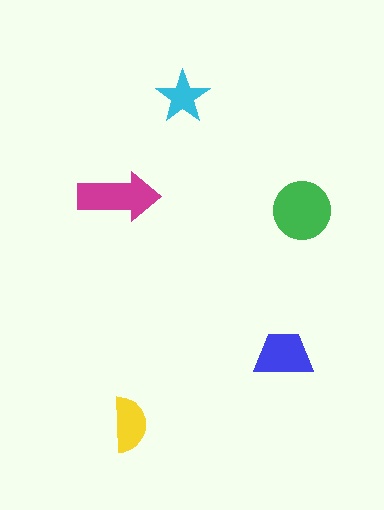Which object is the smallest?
The cyan star.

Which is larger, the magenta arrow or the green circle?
The green circle.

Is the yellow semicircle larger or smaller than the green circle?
Smaller.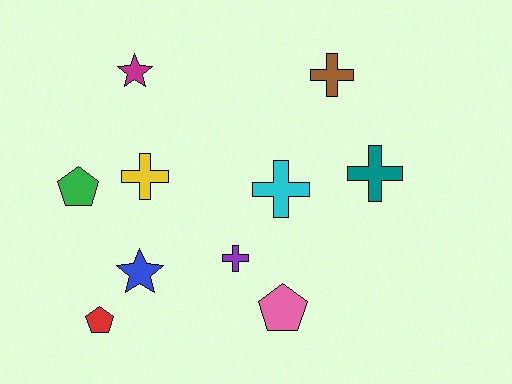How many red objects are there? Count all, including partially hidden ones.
There is 1 red object.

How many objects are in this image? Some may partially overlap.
There are 10 objects.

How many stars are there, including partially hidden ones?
There are 2 stars.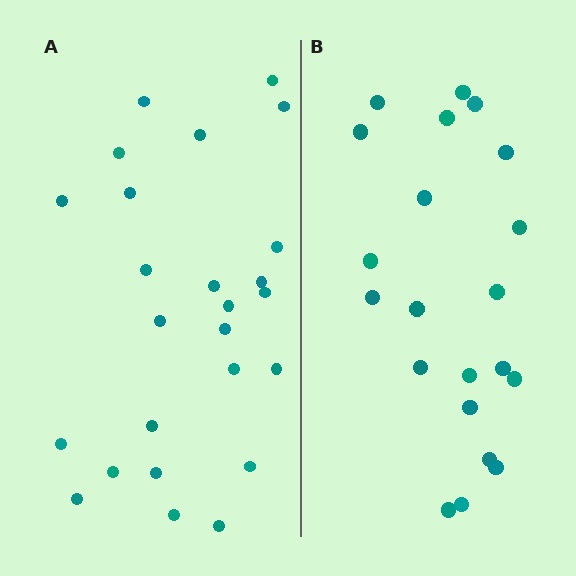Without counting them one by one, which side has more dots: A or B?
Region A (the left region) has more dots.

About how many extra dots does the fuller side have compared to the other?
Region A has about 4 more dots than region B.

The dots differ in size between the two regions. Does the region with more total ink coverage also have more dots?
No. Region B has more total ink coverage because its dots are larger, but region A actually contains more individual dots. Total area can be misleading — the number of items is what matters here.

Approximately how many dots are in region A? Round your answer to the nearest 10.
About 20 dots. (The exact count is 25, which rounds to 20.)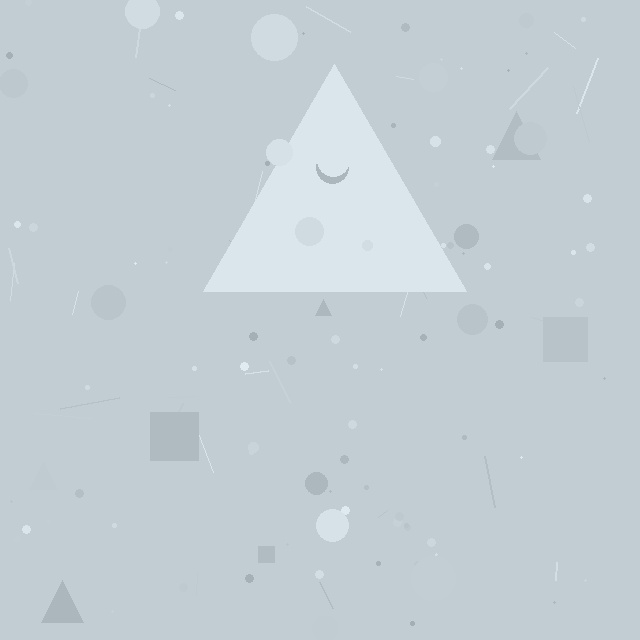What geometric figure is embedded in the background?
A triangle is embedded in the background.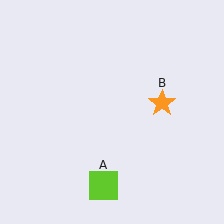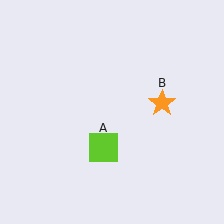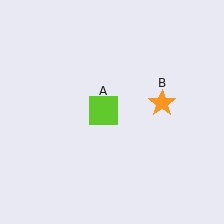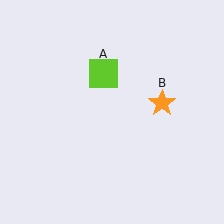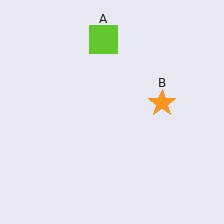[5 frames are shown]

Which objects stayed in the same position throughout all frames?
Orange star (object B) remained stationary.